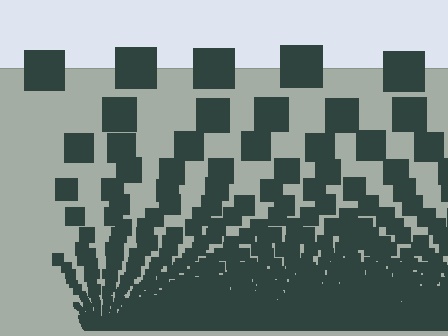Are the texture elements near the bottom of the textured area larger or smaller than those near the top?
Smaller. The gradient is inverted — elements near the bottom are smaller and denser.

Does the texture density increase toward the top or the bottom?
Density increases toward the bottom.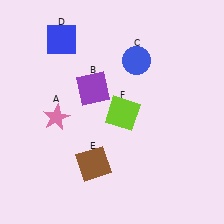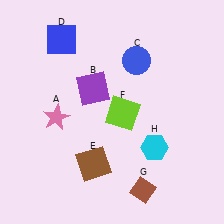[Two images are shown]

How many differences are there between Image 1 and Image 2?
There are 2 differences between the two images.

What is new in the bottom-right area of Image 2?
A brown diamond (G) was added in the bottom-right area of Image 2.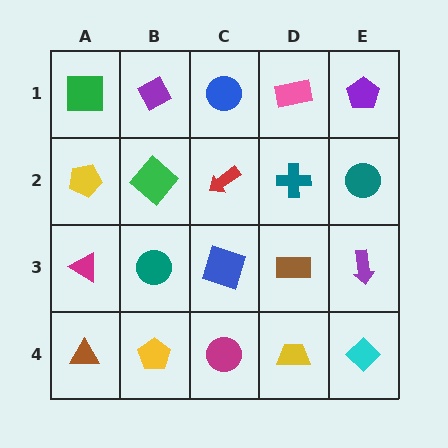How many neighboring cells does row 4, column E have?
2.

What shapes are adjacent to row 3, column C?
A red arrow (row 2, column C), a magenta circle (row 4, column C), a teal circle (row 3, column B), a brown rectangle (row 3, column D).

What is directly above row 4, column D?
A brown rectangle.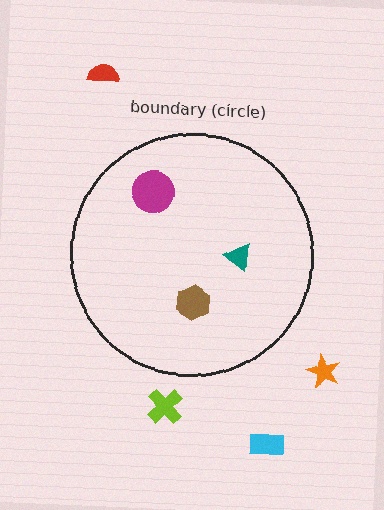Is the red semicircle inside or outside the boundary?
Outside.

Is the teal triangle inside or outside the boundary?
Inside.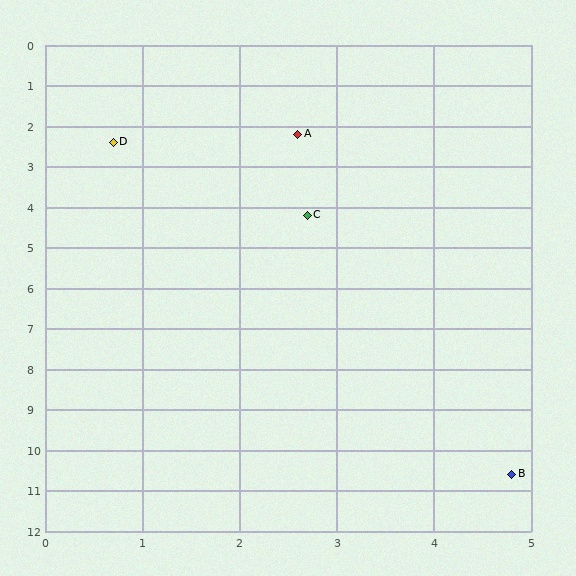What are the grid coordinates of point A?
Point A is at approximately (2.6, 2.2).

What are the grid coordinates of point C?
Point C is at approximately (2.7, 4.2).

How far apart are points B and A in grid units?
Points B and A are about 8.7 grid units apart.